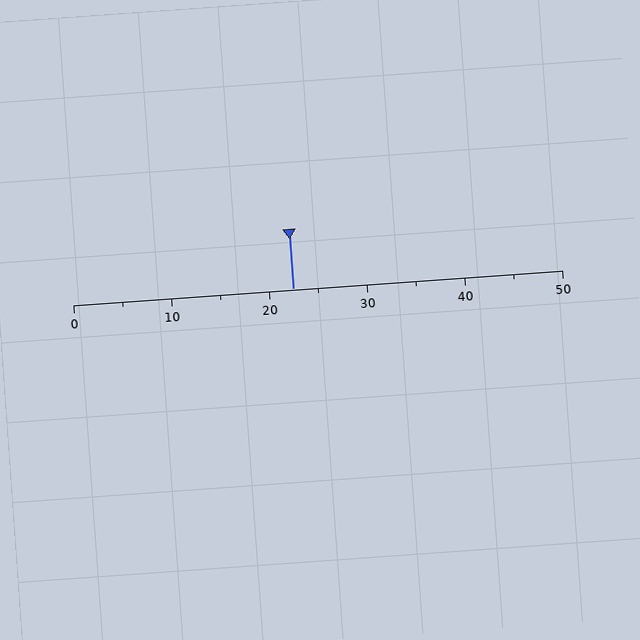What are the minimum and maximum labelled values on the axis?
The axis runs from 0 to 50.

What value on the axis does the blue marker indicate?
The marker indicates approximately 22.5.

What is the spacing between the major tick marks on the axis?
The major ticks are spaced 10 apart.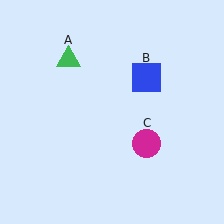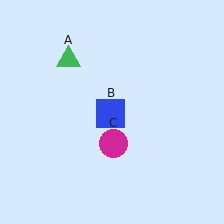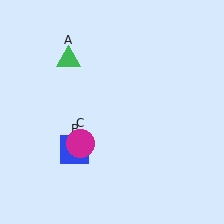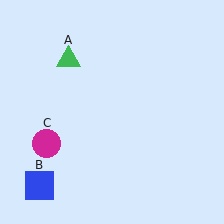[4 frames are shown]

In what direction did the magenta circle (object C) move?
The magenta circle (object C) moved left.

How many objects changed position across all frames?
2 objects changed position: blue square (object B), magenta circle (object C).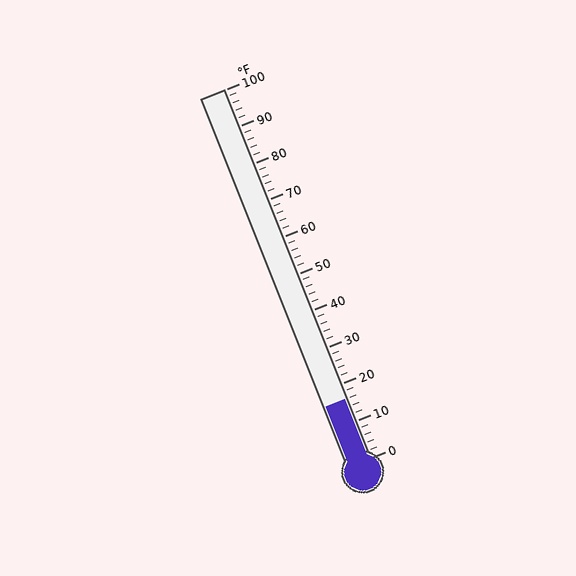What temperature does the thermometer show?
The thermometer shows approximately 16°F.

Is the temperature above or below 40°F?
The temperature is below 40°F.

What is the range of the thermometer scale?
The thermometer scale ranges from 0°F to 100°F.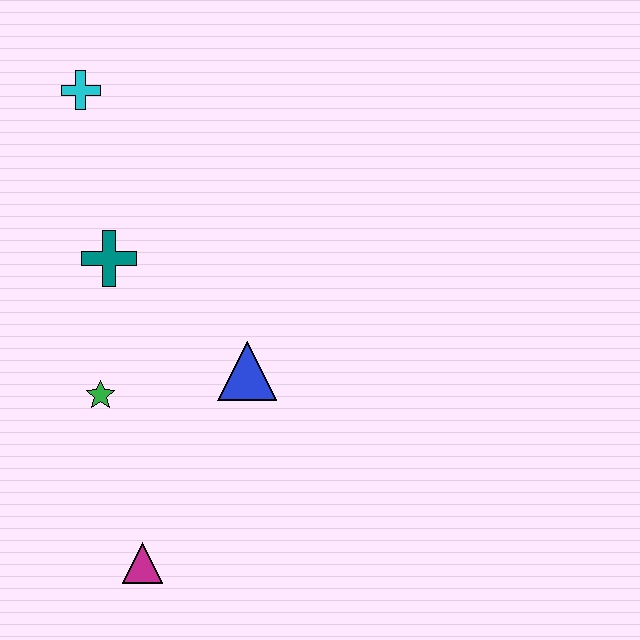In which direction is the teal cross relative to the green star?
The teal cross is above the green star.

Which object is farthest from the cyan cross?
The magenta triangle is farthest from the cyan cross.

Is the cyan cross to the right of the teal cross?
No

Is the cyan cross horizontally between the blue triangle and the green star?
No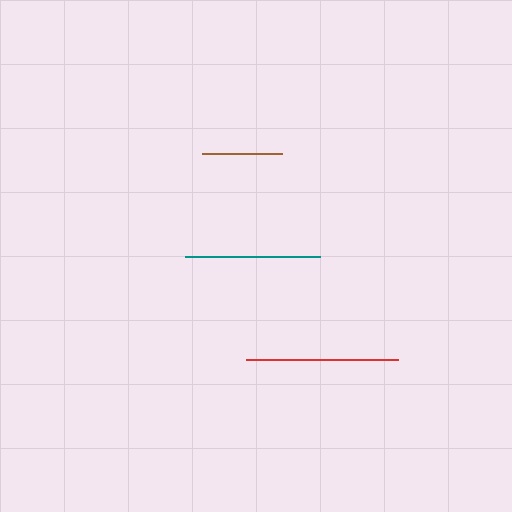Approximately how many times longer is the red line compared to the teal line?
The red line is approximately 1.1 times the length of the teal line.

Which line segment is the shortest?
The brown line is the shortest at approximately 80 pixels.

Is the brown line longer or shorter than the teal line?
The teal line is longer than the brown line.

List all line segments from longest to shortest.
From longest to shortest: red, teal, brown.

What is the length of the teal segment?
The teal segment is approximately 134 pixels long.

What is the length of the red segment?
The red segment is approximately 152 pixels long.